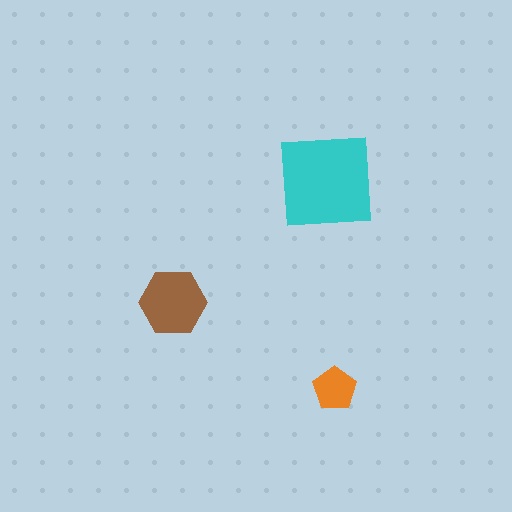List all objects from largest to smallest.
The cyan square, the brown hexagon, the orange pentagon.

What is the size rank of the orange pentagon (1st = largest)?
3rd.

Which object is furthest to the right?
The orange pentagon is rightmost.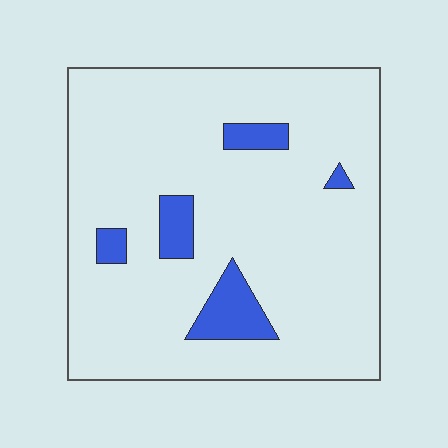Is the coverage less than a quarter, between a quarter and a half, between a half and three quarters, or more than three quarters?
Less than a quarter.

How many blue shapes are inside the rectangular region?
5.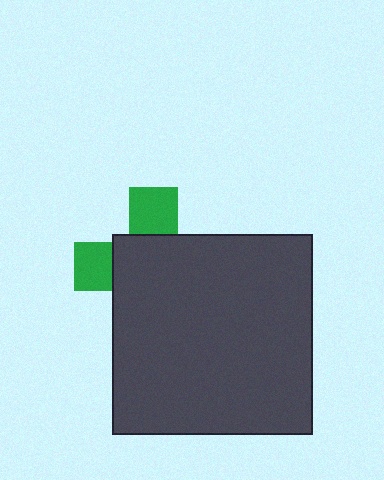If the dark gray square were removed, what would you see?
You would see the complete green cross.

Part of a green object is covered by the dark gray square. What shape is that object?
It is a cross.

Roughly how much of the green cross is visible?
A small part of it is visible (roughly 31%).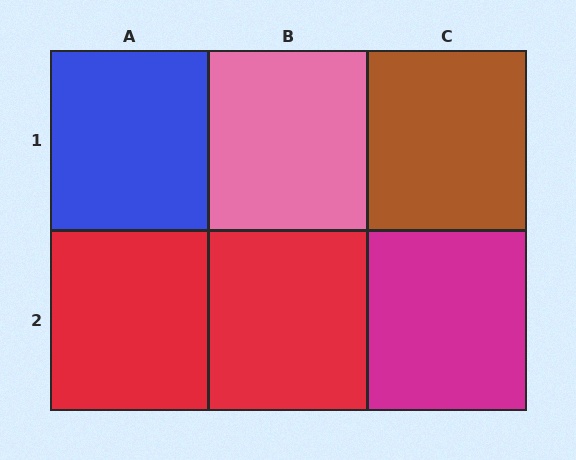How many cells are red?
2 cells are red.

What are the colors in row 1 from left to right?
Blue, pink, brown.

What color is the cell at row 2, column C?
Magenta.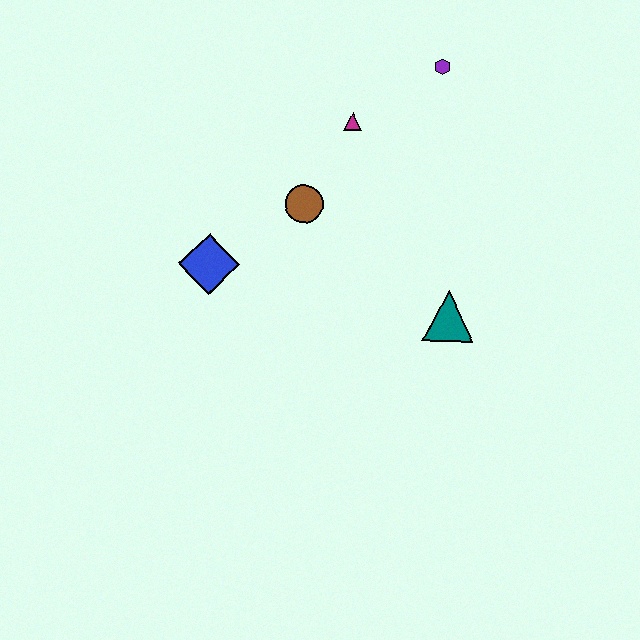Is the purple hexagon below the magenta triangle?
No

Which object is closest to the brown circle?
The magenta triangle is closest to the brown circle.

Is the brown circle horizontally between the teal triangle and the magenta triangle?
No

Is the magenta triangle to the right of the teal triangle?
No